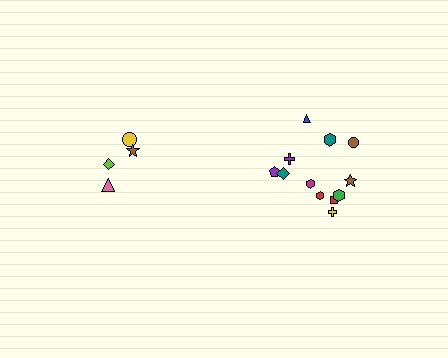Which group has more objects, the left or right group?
The right group.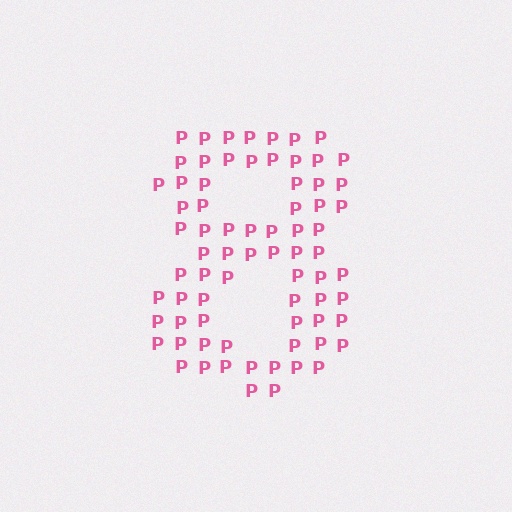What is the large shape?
The large shape is the digit 8.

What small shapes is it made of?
It is made of small letter P's.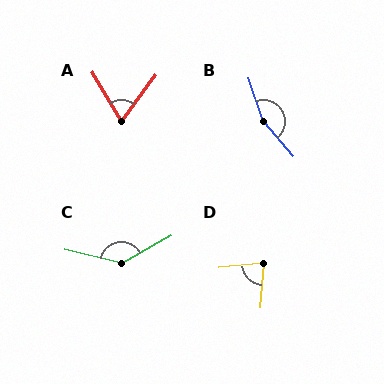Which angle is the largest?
B, at approximately 157 degrees.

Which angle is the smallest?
A, at approximately 67 degrees.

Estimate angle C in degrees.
Approximately 137 degrees.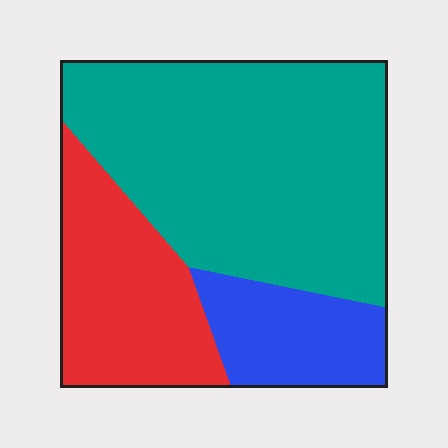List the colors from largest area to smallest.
From largest to smallest: teal, red, blue.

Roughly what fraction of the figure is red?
Red covers about 25% of the figure.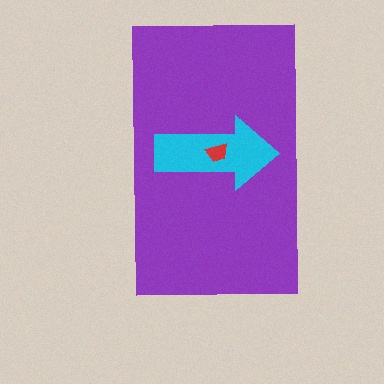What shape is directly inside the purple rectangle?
The cyan arrow.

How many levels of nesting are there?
3.